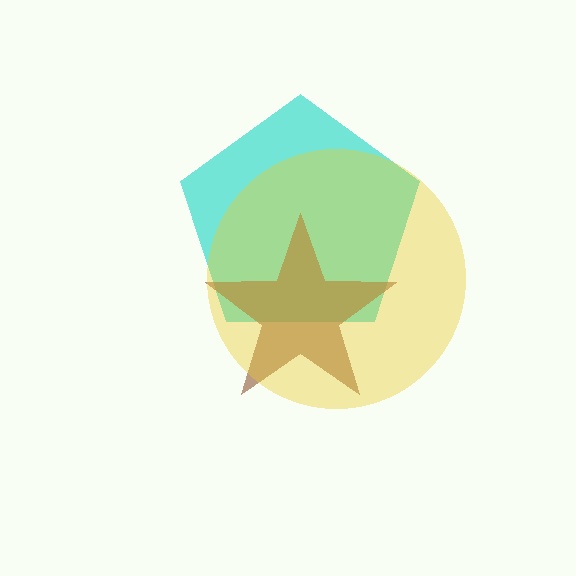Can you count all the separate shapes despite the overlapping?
Yes, there are 3 separate shapes.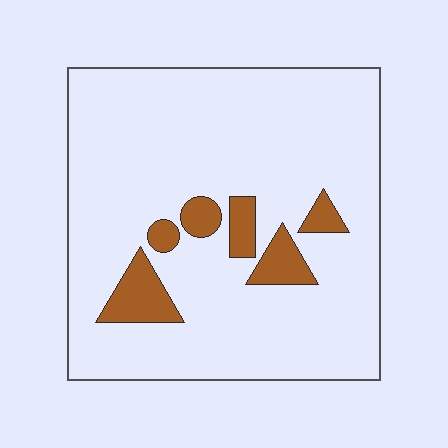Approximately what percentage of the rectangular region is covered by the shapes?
Approximately 10%.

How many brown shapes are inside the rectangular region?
6.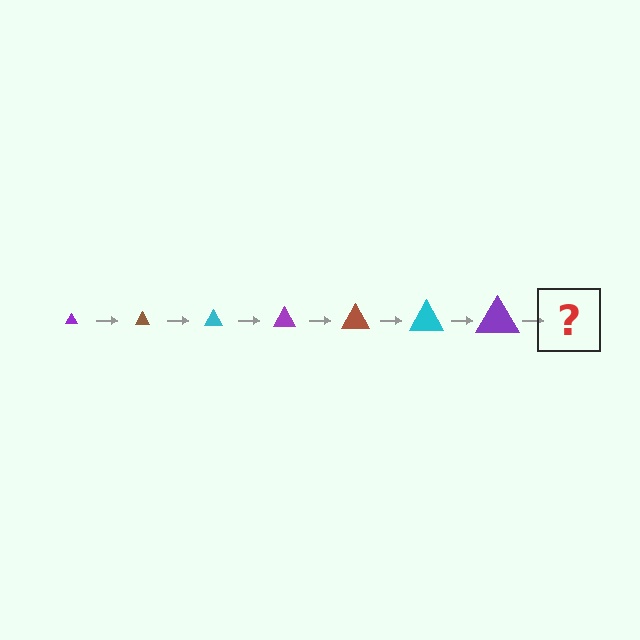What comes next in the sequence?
The next element should be a brown triangle, larger than the previous one.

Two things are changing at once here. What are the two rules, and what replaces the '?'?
The two rules are that the triangle grows larger each step and the color cycles through purple, brown, and cyan. The '?' should be a brown triangle, larger than the previous one.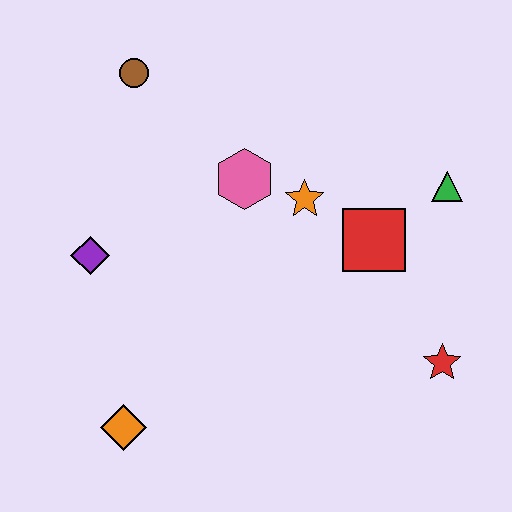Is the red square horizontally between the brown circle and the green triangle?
Yes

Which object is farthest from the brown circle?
The red star is farthest from the brown circle.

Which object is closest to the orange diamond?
The purple diamond is closest to the orange diamond.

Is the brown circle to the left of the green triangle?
Yes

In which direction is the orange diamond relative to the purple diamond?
The orange diamond is below the purple diamond.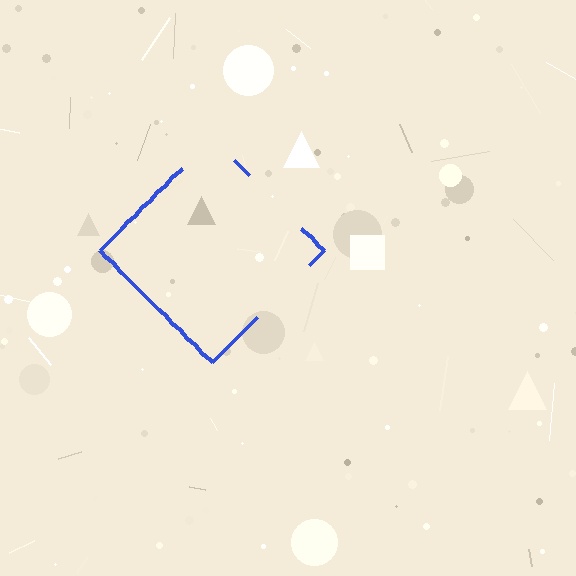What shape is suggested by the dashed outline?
The dashed outline suggests a diamond.